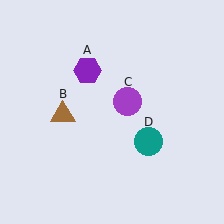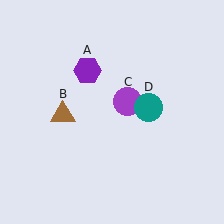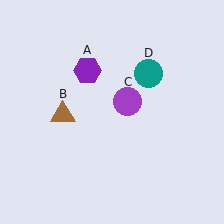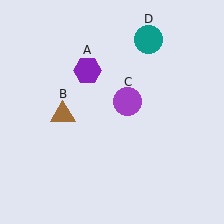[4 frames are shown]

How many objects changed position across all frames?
1 object changed position: teal circle (object D).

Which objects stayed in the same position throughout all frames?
Purple hexagon (object A) and brown triangle (object B) and purple circle (object C) remained stationary.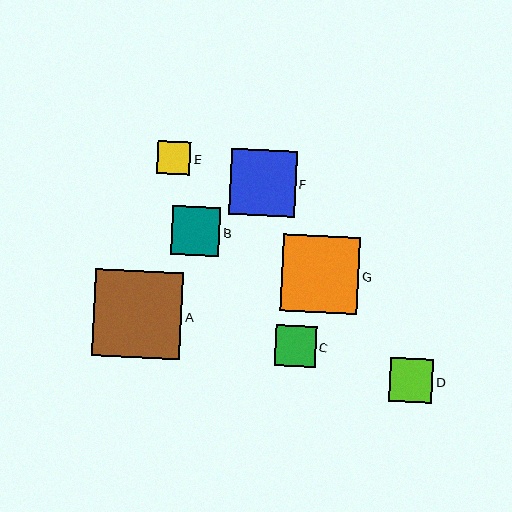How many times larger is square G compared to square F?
Square G is approximately 1.2 times the size of square F.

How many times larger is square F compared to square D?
Square F is approximately 1.5 times the size of square D.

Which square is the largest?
Square A is the largest with a size of approximately 88 pixels.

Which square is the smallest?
Square E is the smallest with a size of approximately 33 pixels.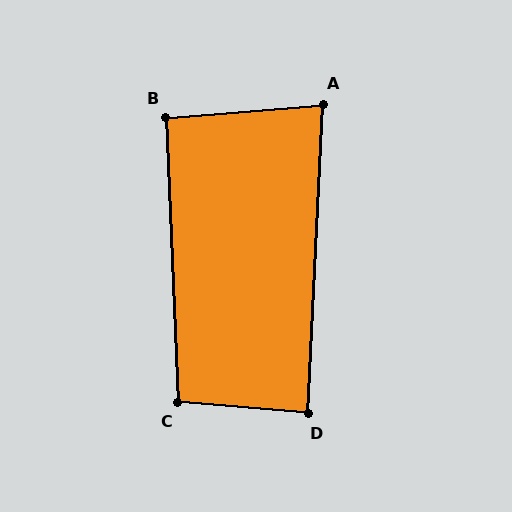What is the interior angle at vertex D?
Approximately 88 degrees (approximately right).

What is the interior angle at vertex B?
Approximately 92 degrees (approximately right).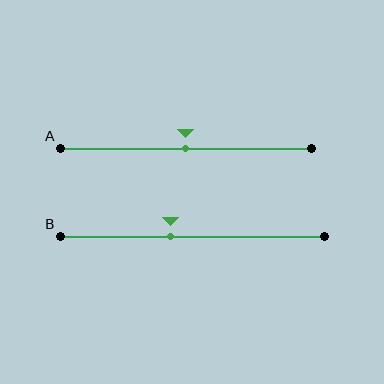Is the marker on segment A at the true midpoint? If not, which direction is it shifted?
Yes, the marker on segment A is at the true midpoint.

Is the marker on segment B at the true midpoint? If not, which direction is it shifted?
No, the marker on segment B is shifted to the left by about 8% of the segment length.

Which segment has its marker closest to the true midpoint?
Segment A has its marker closest to the true midpoint.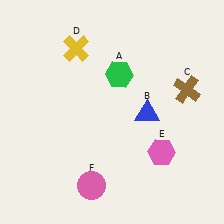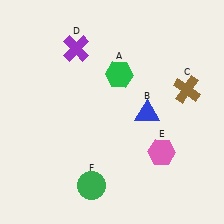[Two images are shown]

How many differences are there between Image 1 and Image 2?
There are 2 differences between the two images.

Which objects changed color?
D changed from yellow to purple. F changed from pink to green.